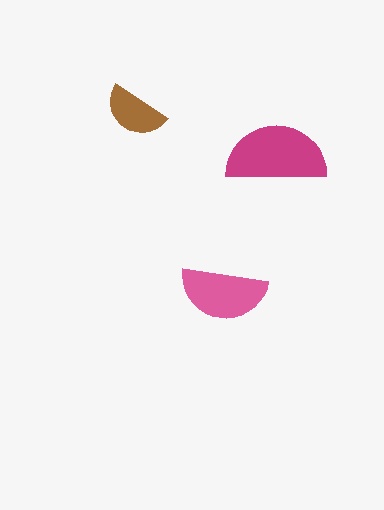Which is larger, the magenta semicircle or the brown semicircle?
The magenta one.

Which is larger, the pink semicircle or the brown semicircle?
The pink one.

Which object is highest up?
The brown semicircle is topmost.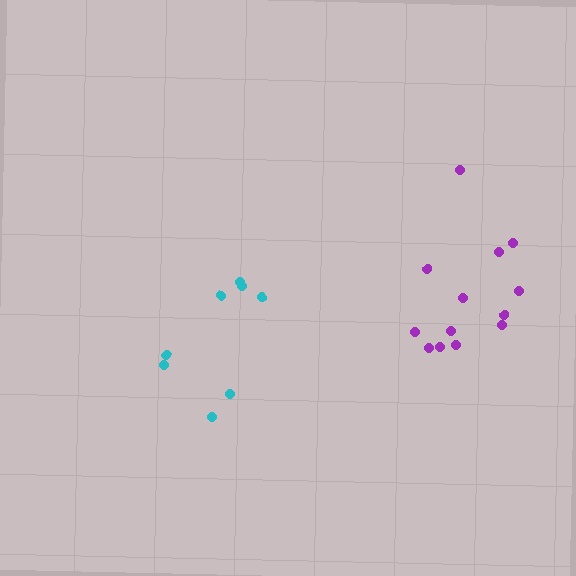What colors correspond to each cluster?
The clusters are colored: cyan, purple.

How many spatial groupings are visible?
There are 2 spatial groupings.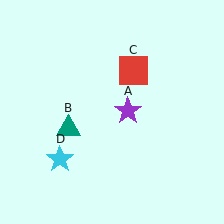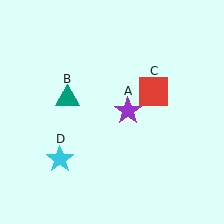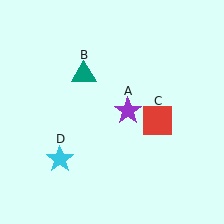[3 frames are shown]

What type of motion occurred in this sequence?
The teal triangle (object B), red square (object C) rotated clockwise around the center of the scene.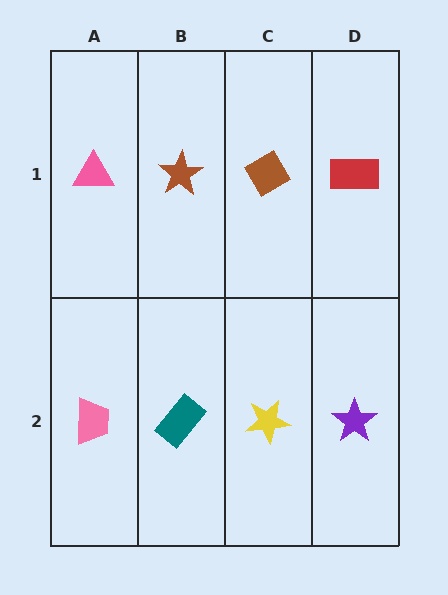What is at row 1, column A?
A pink triangle.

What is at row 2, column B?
A teal rectangle.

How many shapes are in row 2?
4 shapes.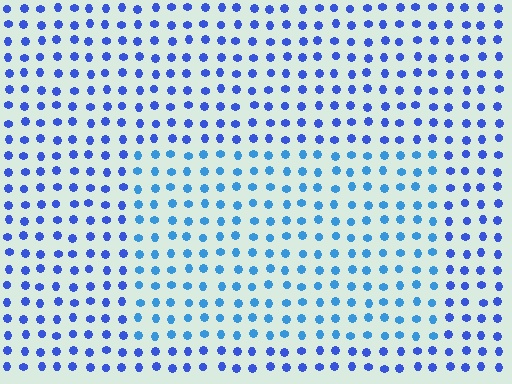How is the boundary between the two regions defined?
The boundary is defined purely by a slight shift in hue (about 25 degrees). Spacing, size, and orientation are identical on both sides.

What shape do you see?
I see a rectangle.